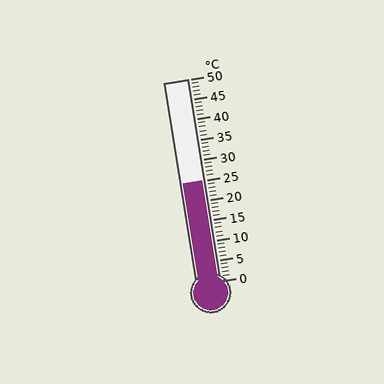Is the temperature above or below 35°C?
The temperature is below 35°C.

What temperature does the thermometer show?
The thermometer shows approximately 25°C.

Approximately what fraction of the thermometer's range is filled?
The thermometer is filled to approximately 50% of its range.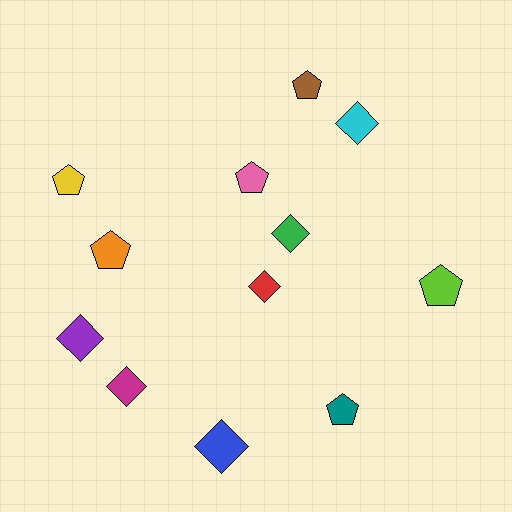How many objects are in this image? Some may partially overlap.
There are 12 objects.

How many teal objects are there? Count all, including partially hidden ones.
There is 1 teal object.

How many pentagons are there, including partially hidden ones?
There are 6 pentagons.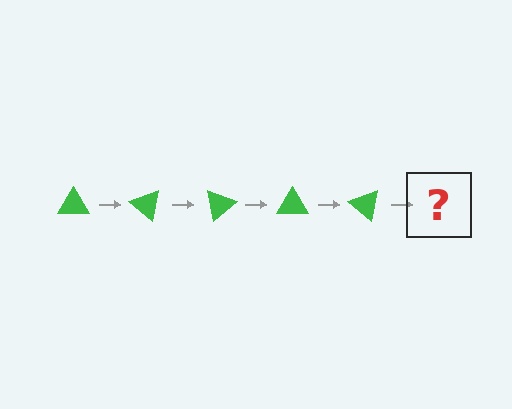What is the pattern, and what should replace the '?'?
The pattern is that the triangle rotates 40 degrees each step. The '?' should be a green triangle rotated 200 degrees.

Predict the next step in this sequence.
The next step is a green triangle rotated 200 degrees.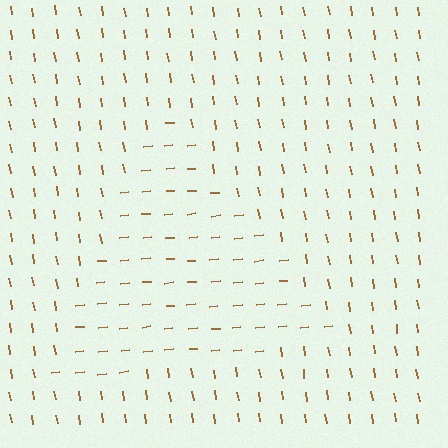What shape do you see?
I see a triangle.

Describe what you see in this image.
The image is filled with small brown line segments. A triangle region in the image has lines oriented differently from the surrounding lines, creating a visible texture boundary.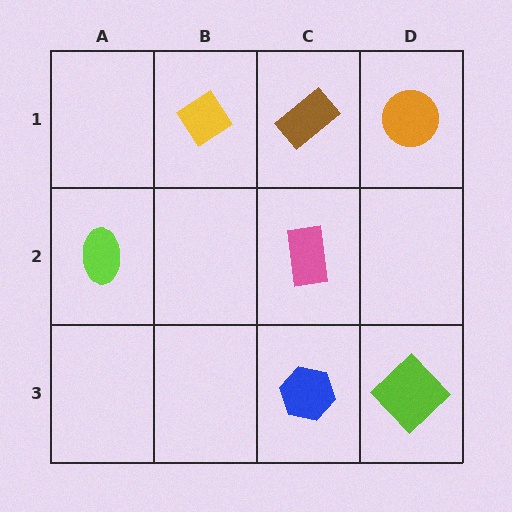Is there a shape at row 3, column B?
No, that cell is empty.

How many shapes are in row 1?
3 shapes.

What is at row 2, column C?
A pink rectangle.